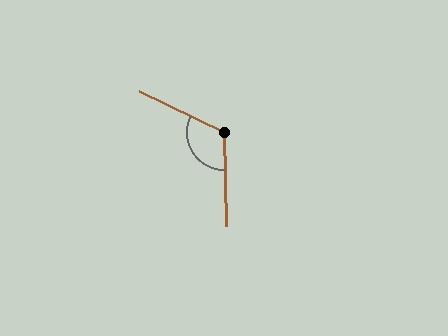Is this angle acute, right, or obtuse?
It is obtuse.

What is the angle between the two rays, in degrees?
Approximately 117 degrees.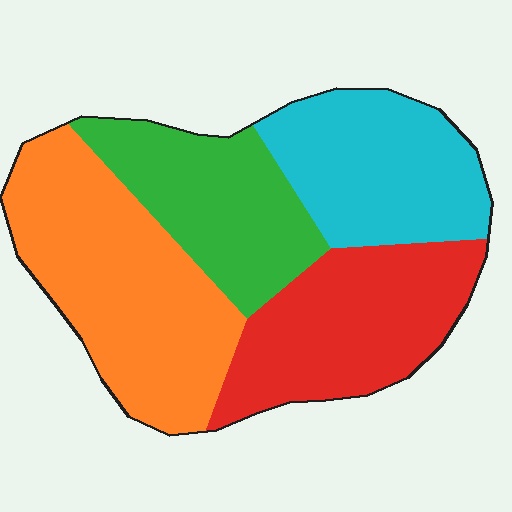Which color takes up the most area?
Orange, at roughly 30%.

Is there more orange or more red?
Orange.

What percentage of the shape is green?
Green takes up about one fifth (1/5) of the shape.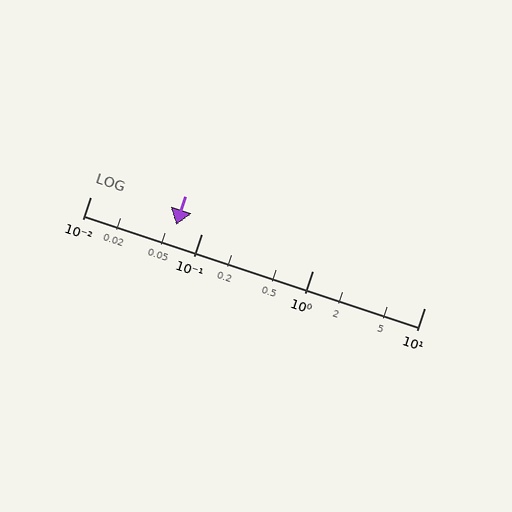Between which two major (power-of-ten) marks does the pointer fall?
The pointer is between 0.01 and 0.1.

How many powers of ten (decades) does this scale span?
The scale spans 3 decades, from 0.01 to 10.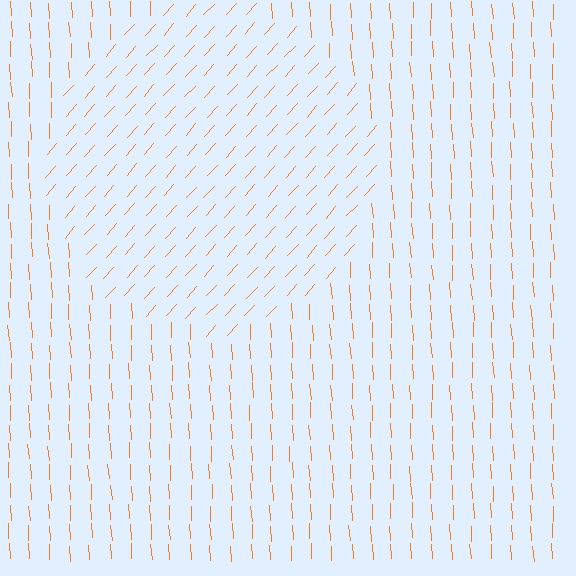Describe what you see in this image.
The image is filled with small orange line segments. A circle region in the image has lines oriented differently from the surrounding lines, creating a visible texture boundary.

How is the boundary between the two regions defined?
The boundary is defined purely by a change in line orientation (approximately 45 degrees difference). All lines are the same color and thickness.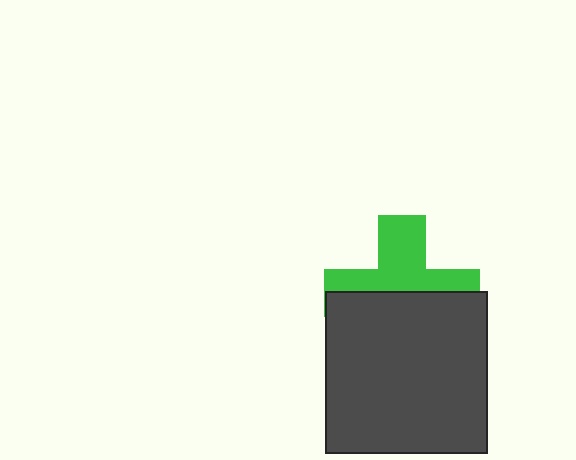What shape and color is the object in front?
The object in front is a dark gray square.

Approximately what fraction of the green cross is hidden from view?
Roughly 52% of the green cross is hidden behind the dark gray square.